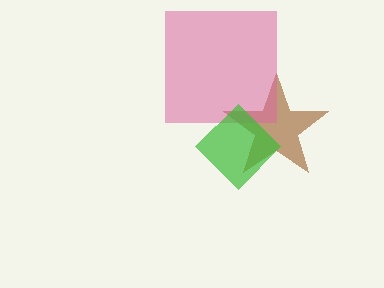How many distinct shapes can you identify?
There are 3 distinct shapes: a brown star, a pink square, a green diamond.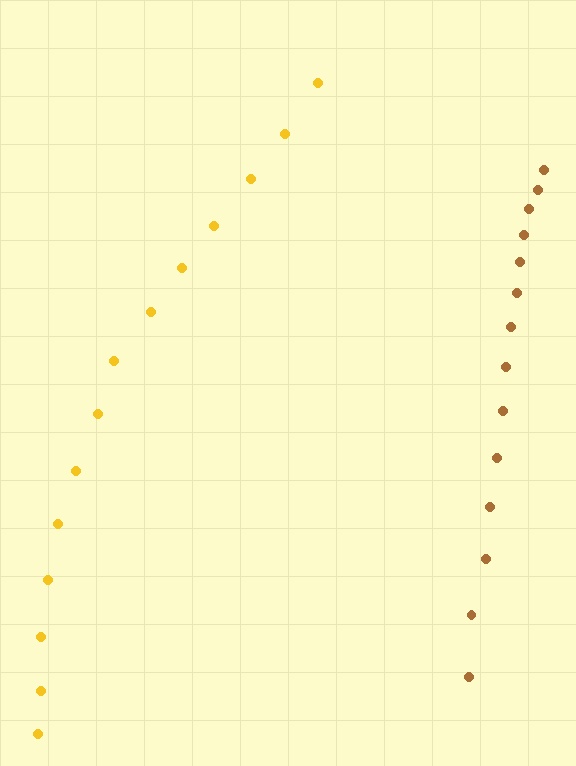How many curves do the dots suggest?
There are 2 distinct paths.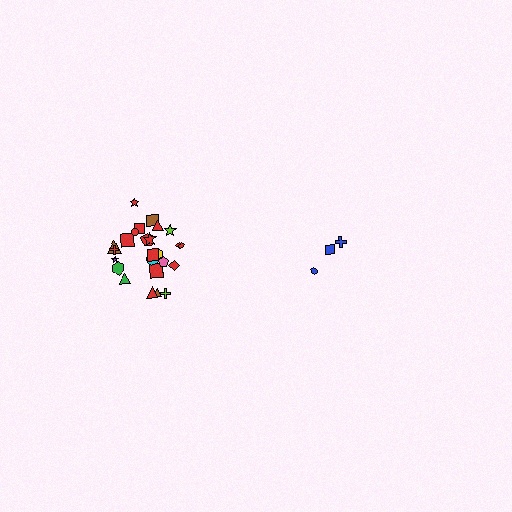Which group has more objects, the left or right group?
The left group.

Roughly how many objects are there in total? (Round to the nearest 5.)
Roughly 30 objects in total.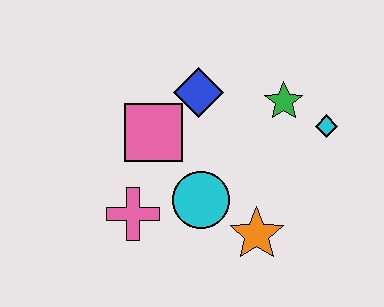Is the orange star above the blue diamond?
No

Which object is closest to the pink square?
The blue diamond is closest to the pink square.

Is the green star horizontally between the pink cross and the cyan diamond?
Yes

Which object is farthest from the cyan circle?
The cyan diamond is farthest from the cyan circle.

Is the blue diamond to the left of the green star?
Yes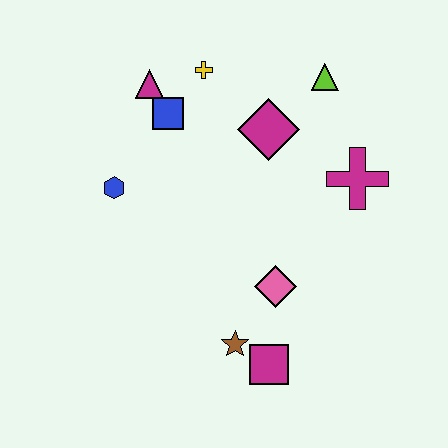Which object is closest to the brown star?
The magenta square is closest to the brown star.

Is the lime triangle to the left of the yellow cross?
No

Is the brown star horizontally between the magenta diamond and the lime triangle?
No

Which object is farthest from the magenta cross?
The blue hexagon is farthest from the magenta cross.